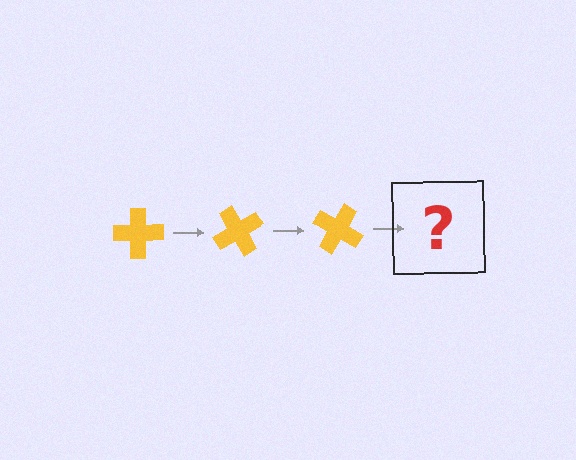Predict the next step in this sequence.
The next step is a yellow cross rotated 180 degrees.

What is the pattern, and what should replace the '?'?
The pattern is that the cross rotates 60 degrees each step. The '?' should be a yellow cross rotated 180 degrees.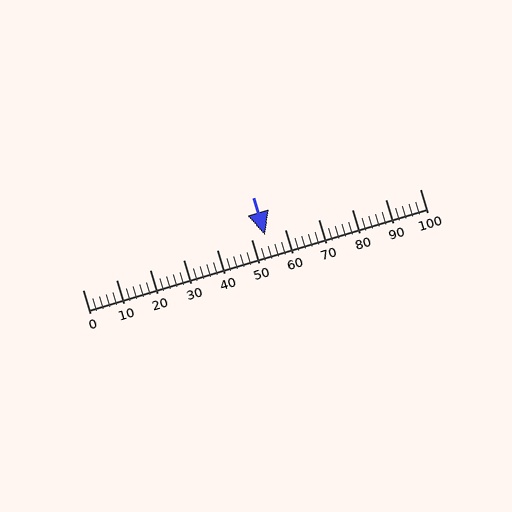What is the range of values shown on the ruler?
The ruler shows values from 0 to 100.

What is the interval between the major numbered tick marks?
The major tick marks are spaced 10 units apart.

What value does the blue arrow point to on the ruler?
The blue arrow points to approximately 54.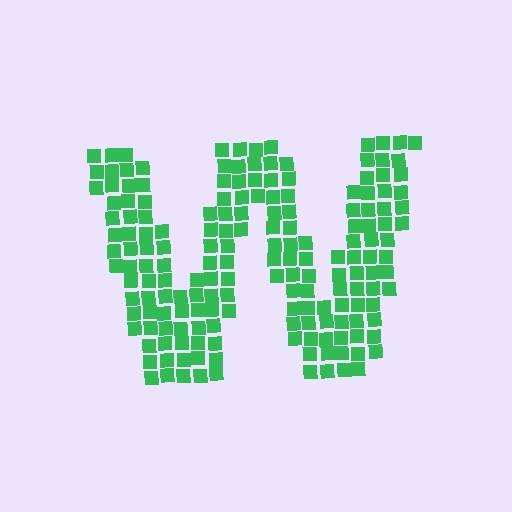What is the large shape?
The large shape is the letter W.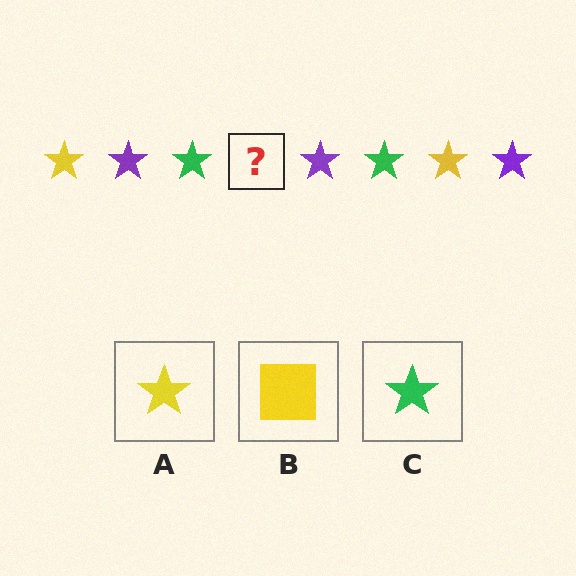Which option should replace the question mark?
Option A.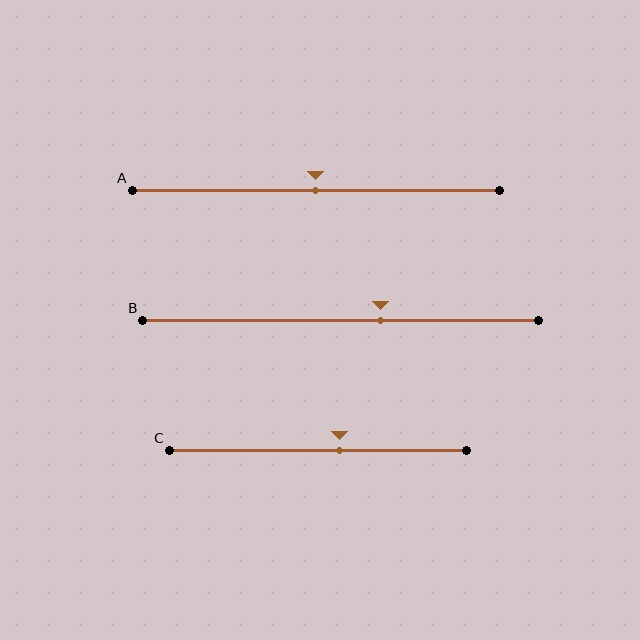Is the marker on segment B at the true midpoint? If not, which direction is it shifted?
No, the marker on segment B is shifted to the right by about 10% of the segment length.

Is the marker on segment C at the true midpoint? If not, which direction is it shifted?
No, the marker on segment C is shifted to the right by about 7% of the segment length.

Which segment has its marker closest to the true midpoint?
Segment A has its marker closest to the true midpoint.